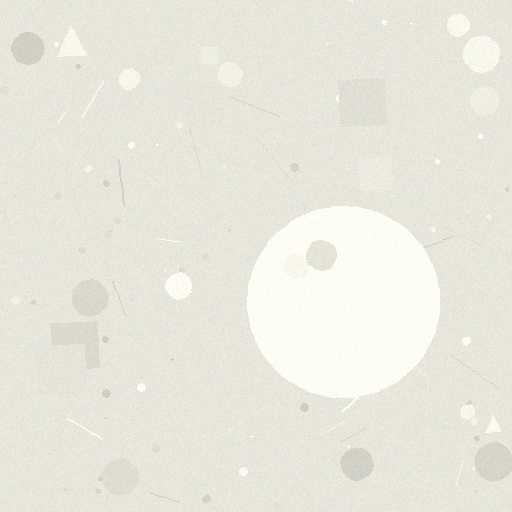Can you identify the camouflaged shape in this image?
The camouflaged shape is a circle.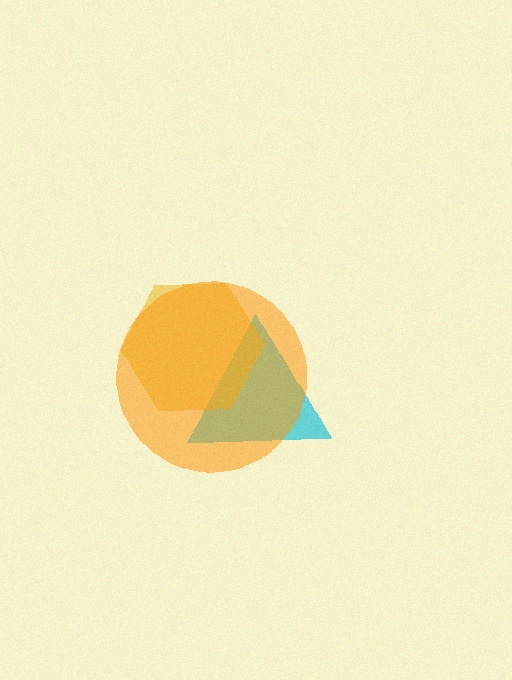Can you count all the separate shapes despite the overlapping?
Yes, there are 3 separate shapes.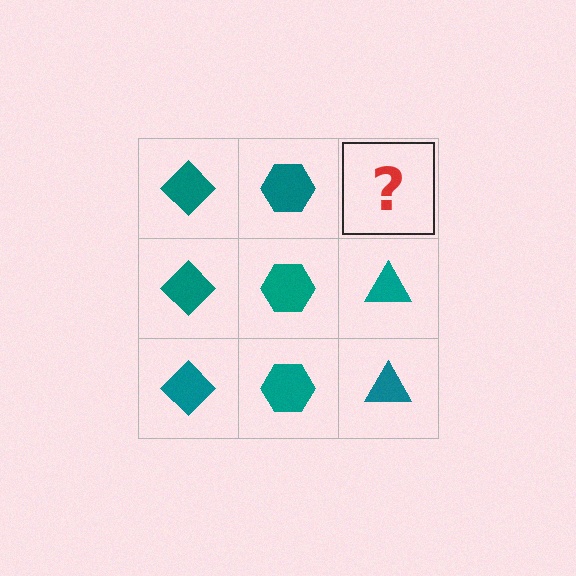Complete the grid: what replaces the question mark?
The question mark should be replaced with a teal triangle.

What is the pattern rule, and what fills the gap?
The rule is that each column has a consistent shape. The gap should be filled with a teal triangle.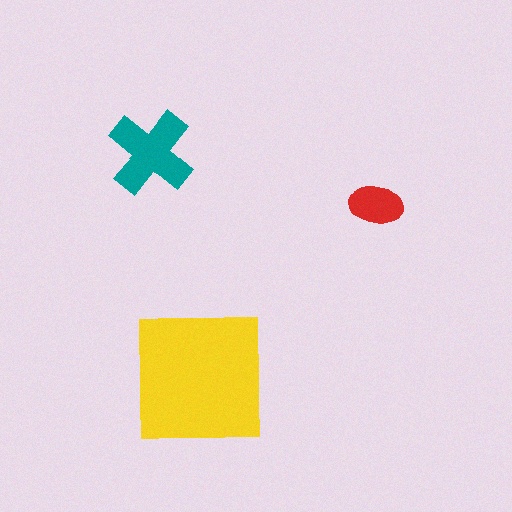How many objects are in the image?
There are 3 objects in the image.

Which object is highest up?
The teal cross is topmost.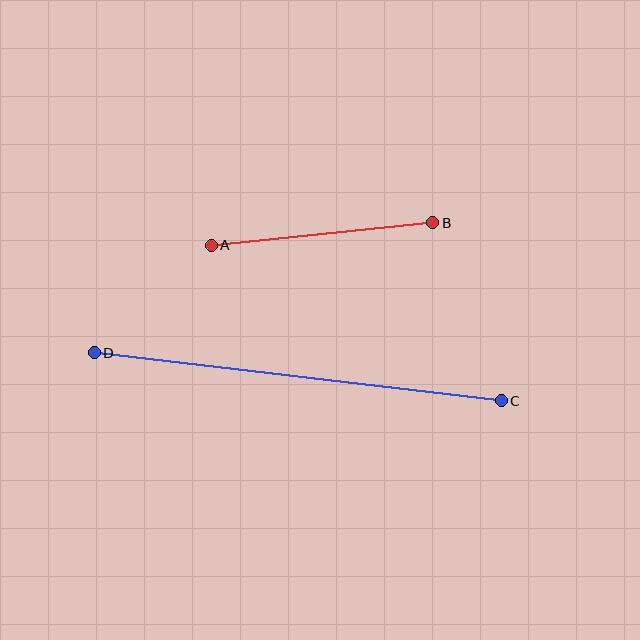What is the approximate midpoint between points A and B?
The midpoint is at approximately (322, 234) pixels.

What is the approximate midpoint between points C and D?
The midpoint is at approximately (298, 377) pixels.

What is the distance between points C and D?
The distance is approximately 410 pixels.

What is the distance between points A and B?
The distance is approximately 222 pixels.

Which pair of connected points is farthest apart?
Points C and D are farthest apart.